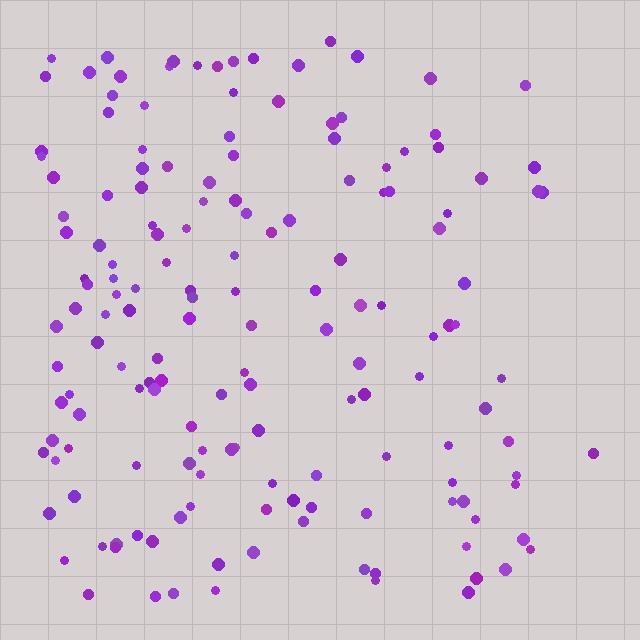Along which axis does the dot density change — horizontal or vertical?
Horizontal.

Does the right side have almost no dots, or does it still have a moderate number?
Still a moderate number, just noticeably fewer than the left.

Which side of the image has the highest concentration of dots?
The left.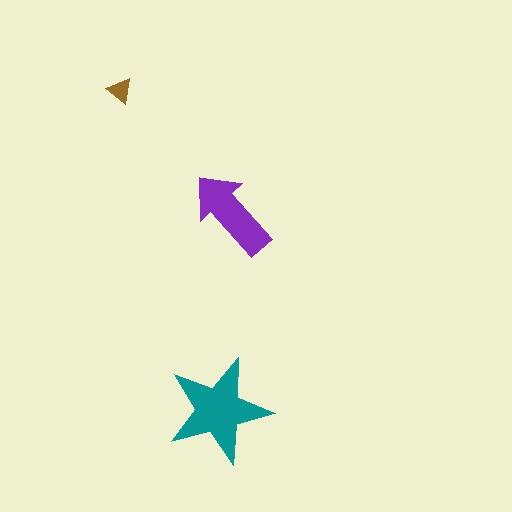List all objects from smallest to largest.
The brown triangle, the purple arrow, the teal star.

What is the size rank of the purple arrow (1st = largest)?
2nd.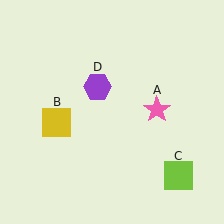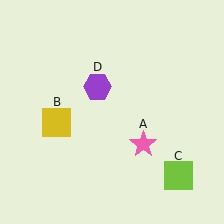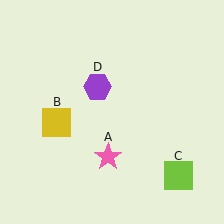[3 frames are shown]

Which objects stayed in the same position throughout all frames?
Yellow square (object B) and lime square (object C) and purple hexagon (object D) remained stationary.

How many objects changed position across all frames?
1 object changed position: pink star (object A).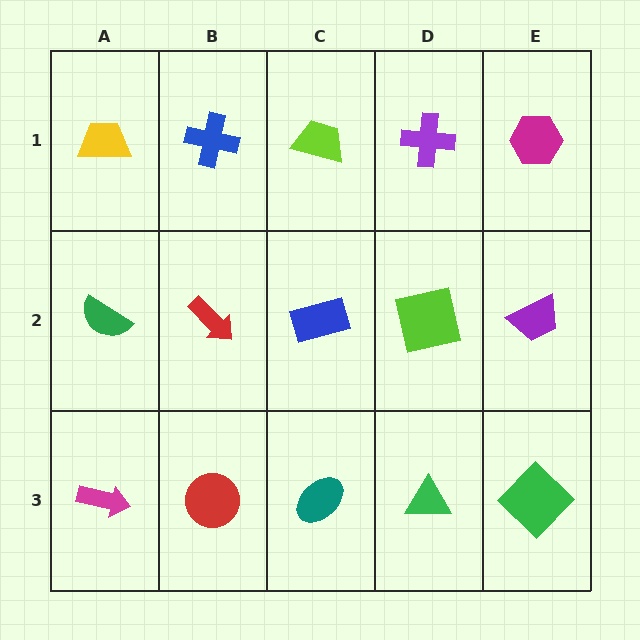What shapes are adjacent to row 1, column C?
A blue rectangle (row 2, column C), a blue cross (row 1, column B), a purple cross (row 1, column D).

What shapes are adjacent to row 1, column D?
A lime square (row 2, column D), a lime trapezoid (row 1, column C), a magenta hexagon (row 1, column E).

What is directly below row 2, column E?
A green diamond.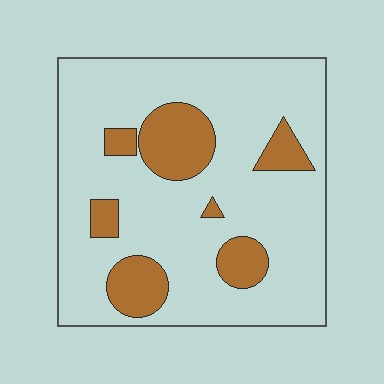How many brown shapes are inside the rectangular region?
7.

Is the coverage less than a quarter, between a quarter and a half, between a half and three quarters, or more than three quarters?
Less than a quarter.